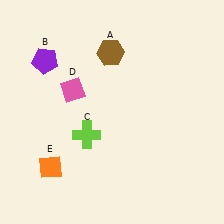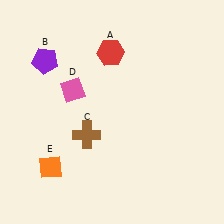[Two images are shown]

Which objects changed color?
A changed from brown to red. C changed from lime to brown.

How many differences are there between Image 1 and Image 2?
There are 2 differences between the two images.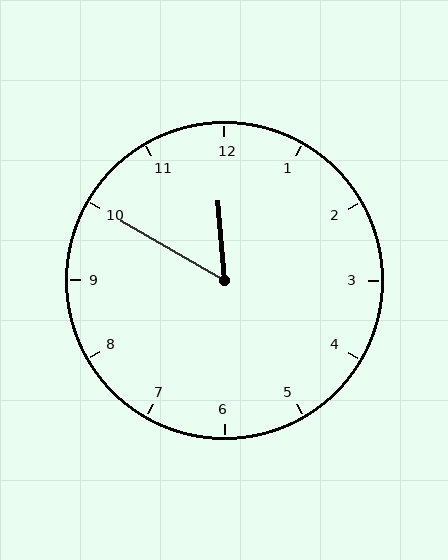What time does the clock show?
11:50.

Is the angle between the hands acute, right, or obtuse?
It is acute.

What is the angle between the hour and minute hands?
Approximately 55 degrees.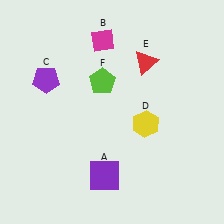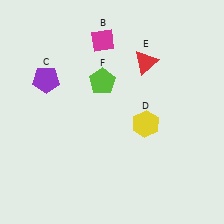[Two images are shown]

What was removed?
The purple square (A) was removed in Image 2.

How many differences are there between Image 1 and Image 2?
There is 1 difference between the two images.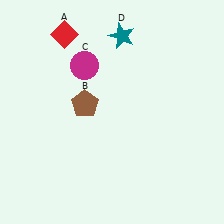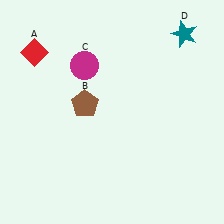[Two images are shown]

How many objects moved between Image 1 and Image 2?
2 objects moved between the two images.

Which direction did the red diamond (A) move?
The red diamond (A) moved left.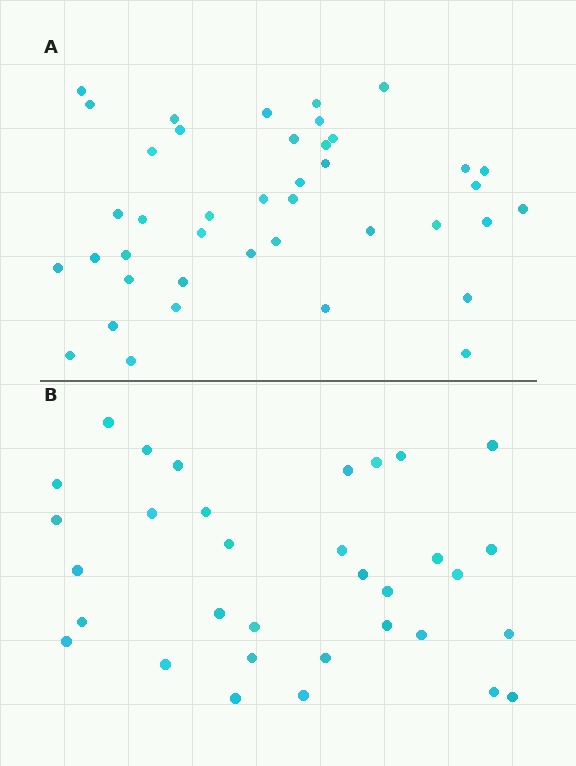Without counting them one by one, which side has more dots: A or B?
Region A (the top region) has more dots.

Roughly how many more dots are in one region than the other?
Region A has roughly 8 or so more dots than region B.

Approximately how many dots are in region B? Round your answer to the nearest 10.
About 30 dots. (The exact count is 33, which rounds to 30.)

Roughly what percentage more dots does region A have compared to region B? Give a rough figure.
About 25% more.